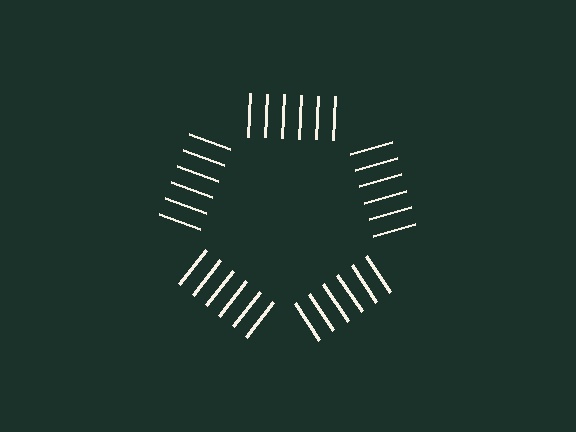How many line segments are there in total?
30 — 6 along each of the 5 edges.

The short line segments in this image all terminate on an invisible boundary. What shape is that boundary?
An illusory pentagon — the line segments terminate on its edges but no continuous stroke is drawn.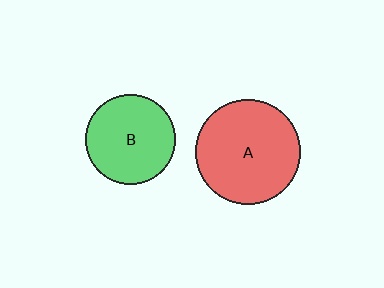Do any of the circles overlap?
No, none of the circles overlap.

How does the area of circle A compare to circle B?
Approximately 1.4 times.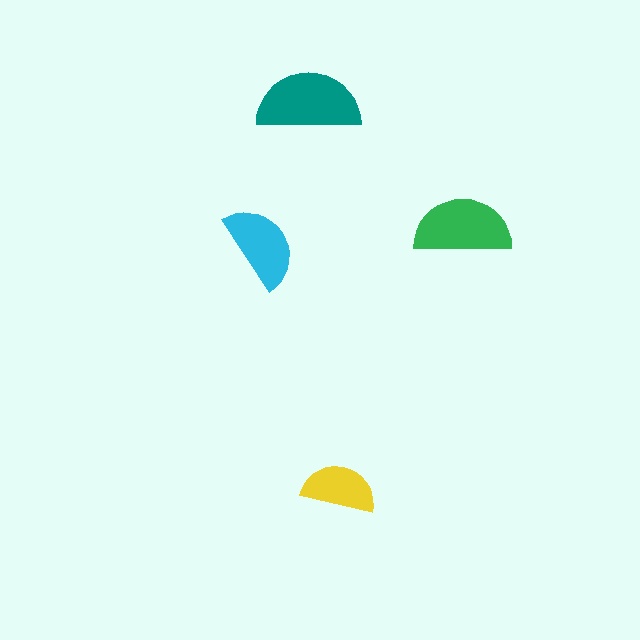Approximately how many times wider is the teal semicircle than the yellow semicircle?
About 1.5 times wider.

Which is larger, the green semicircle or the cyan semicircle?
The green one.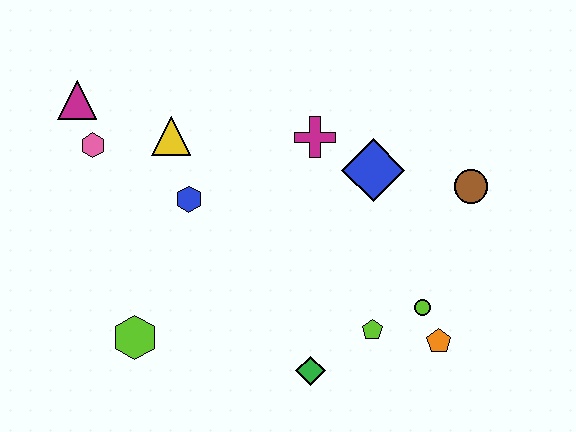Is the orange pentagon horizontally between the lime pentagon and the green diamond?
No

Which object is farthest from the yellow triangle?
The orange pentagon is farthest from the yellow triangle.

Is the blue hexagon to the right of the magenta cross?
No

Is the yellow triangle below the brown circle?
No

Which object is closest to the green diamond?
The lime pentagon is closest to the green diamond.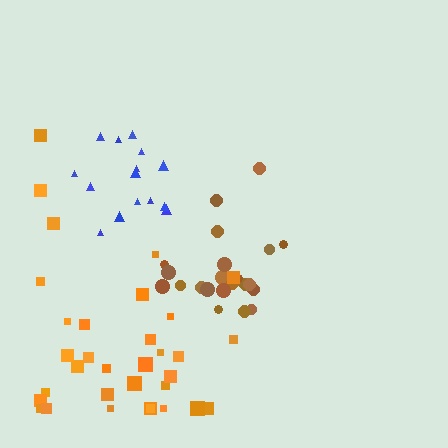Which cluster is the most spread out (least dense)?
Orange.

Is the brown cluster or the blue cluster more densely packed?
Brown.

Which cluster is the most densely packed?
Brown.